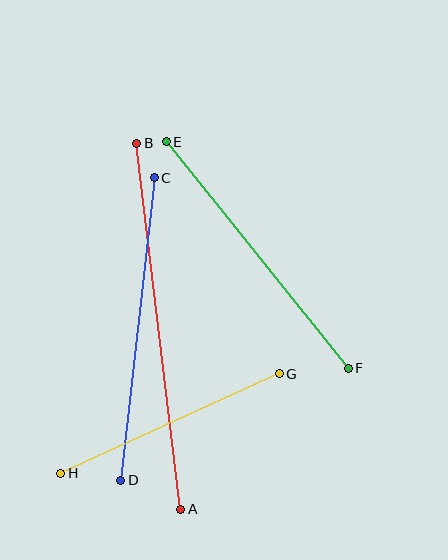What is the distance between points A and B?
The distance is approximately 368 pixels.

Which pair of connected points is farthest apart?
Points A and B are farthest apart.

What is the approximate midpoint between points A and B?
The midpoint is at approximately (159, 326) pixels.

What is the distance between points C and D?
The distance is approximately 304 pixels.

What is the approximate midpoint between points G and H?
The midpoint is at approximately (170, 424) pixels.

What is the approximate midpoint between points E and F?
The midpoint is at approximately (257, 255) pixels.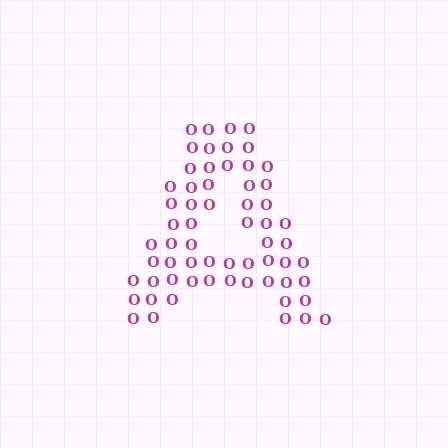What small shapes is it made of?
It is made of small letter O's.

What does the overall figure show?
The overall figure shows the letter A.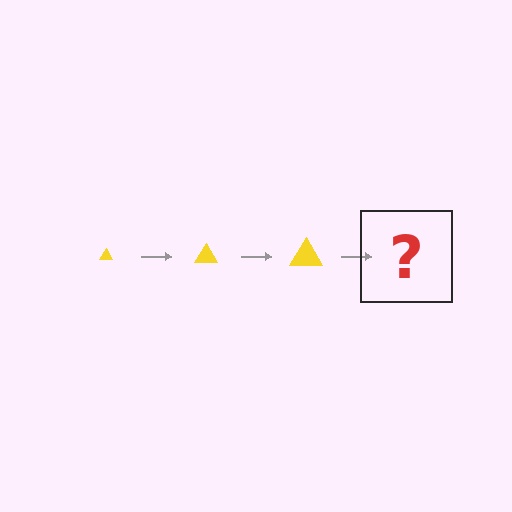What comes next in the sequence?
The next element should be a yellow triangle, larger than the previous one.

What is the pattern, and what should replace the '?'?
The pattern is that the triangle gets progressively larger each step. The '?' should be a yellow triangle, larger than the previous one.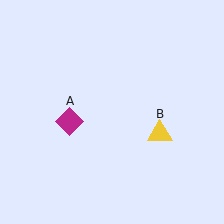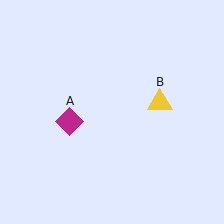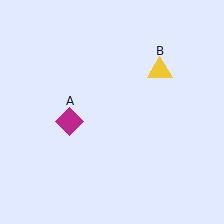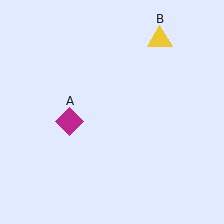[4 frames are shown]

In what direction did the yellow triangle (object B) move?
The yellow triangle (object B) moved up.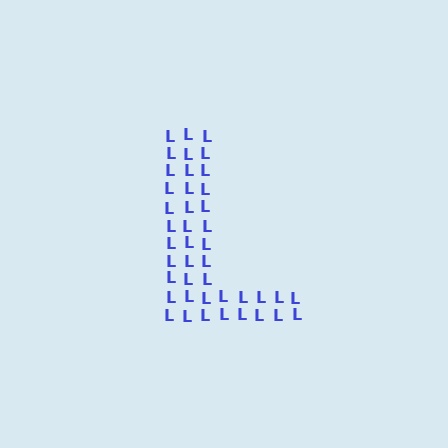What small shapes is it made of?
It is made of small letter L's.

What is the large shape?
The large shape is the letter L.